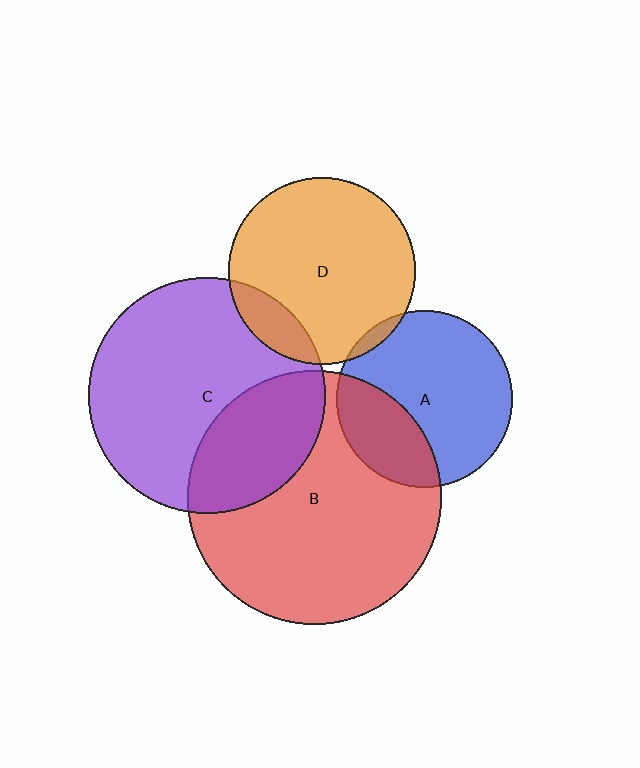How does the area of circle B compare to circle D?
Approximately 1.8 times.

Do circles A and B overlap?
Yes.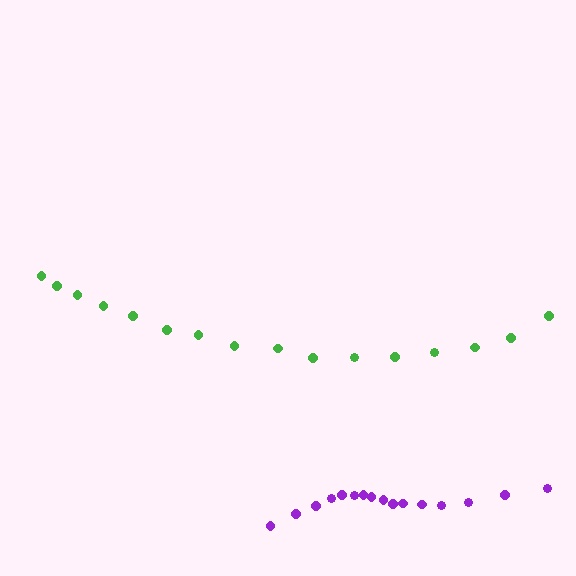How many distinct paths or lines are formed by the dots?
There are 2 distinct paths.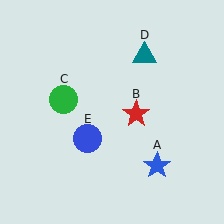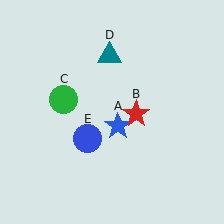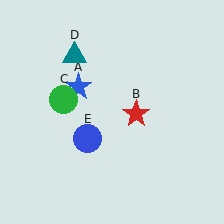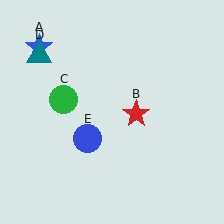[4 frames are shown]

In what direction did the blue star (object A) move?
The blue star (object A) moved up and to the left.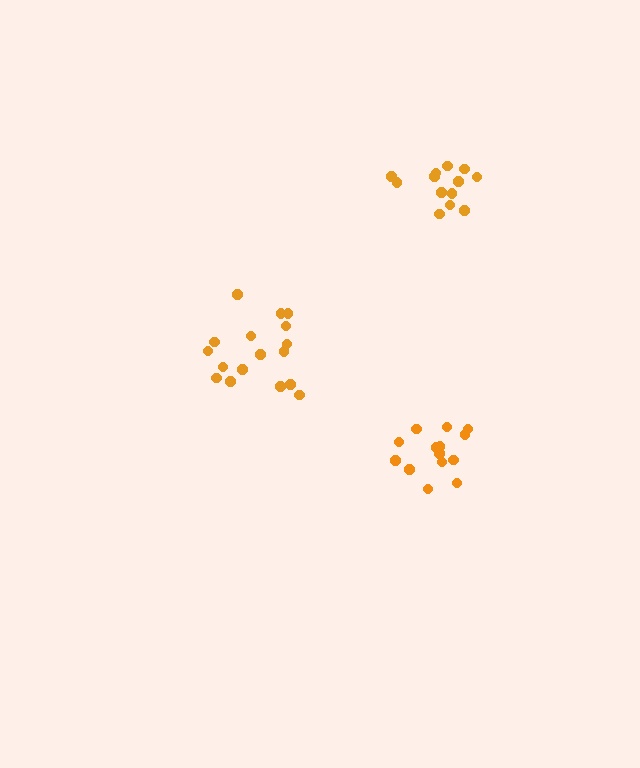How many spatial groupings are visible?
There are 3 spatial groupings.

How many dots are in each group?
Group 1: 17 dots, Group 2: 14 dots, Group 3: 13 dots (44 total).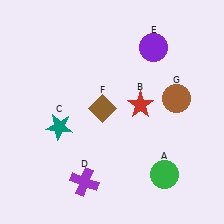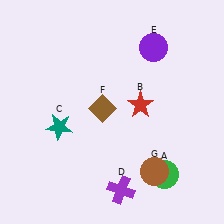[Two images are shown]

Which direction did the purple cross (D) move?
The purple cross (D) moved right.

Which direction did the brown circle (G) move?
The brown circle (G) moved down.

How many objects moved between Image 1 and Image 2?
2 objects moved between the two images.